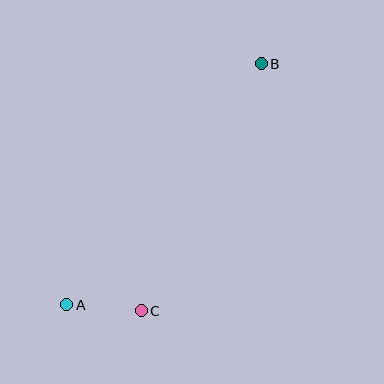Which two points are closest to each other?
Points A and C are closest to each other.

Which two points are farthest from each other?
Points A and B are farthest from each other.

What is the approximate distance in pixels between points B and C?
The distance between B and C is approximately 274 pixels.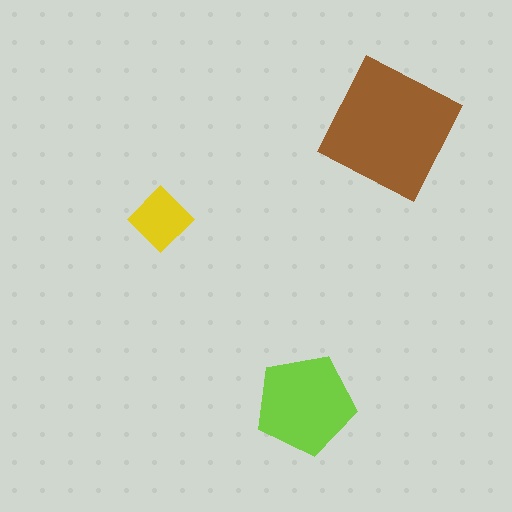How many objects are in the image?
There are 3 objects in the image.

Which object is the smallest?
The yellow diamond.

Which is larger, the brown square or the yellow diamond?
The brown square.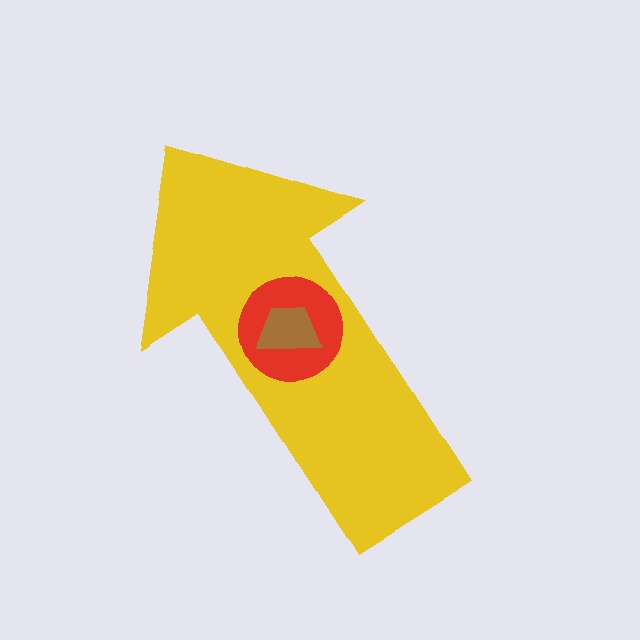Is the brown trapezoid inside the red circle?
Yes.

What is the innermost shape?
The brown trapezoid.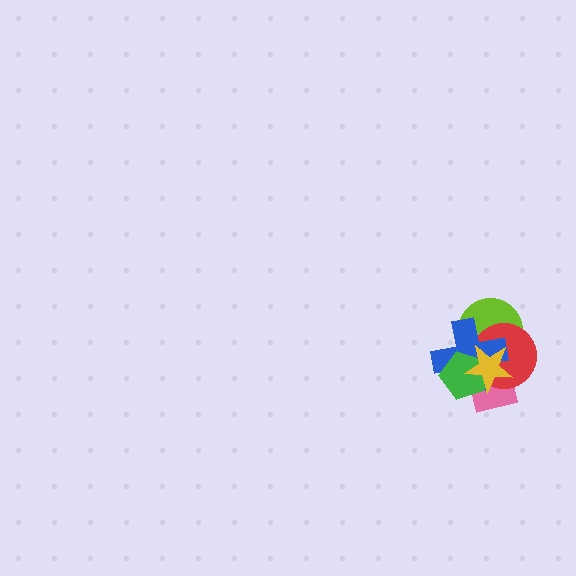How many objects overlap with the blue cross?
5 objects overlap with the blue cross.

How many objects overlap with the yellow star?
5 objects overlap with the yellow star.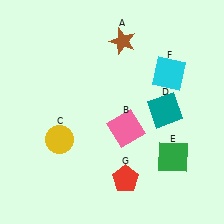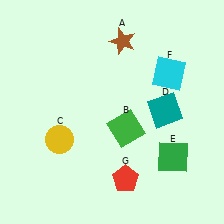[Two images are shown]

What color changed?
The square (B) changed from pink in Image 1 to green in Image 2.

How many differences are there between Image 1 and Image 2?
There is 1 difference between the two images.